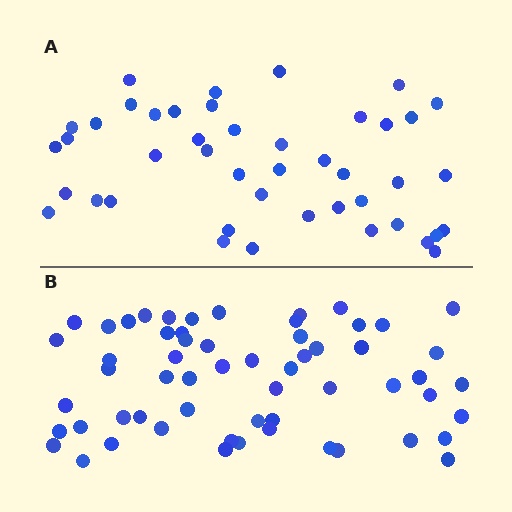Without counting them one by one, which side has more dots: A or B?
Region B (the bottom region) has more dots.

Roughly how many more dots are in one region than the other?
Region B has approximately 15 more dots than region A.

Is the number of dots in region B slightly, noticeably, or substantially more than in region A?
Region B has noticeably more, but not dramatically so. The ratio is roughly 1.3 to 1.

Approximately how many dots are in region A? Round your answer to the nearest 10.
About 40 dots. (The exact count is 44, which rounds to 40.)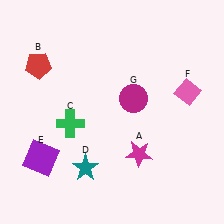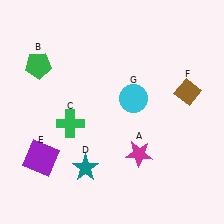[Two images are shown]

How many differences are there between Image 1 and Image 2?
There are 3 differences between the two images.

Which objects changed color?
B changed from red to green. F changed from pink to brown. G changed from magenta to cyan.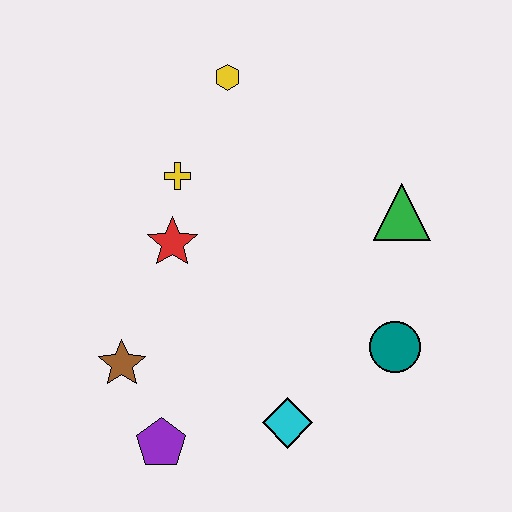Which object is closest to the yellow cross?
The red star is closest to the yellow cross.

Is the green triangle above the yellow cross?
No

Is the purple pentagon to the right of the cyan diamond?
No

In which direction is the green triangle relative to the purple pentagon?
The green triangle is to the right of the purple pentagon.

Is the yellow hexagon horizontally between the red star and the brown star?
No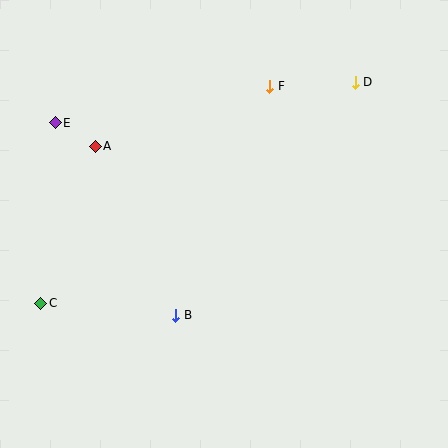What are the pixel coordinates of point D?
Point D is at (355, 82).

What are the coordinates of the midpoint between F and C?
The midpoint between F and C is at (155, 195).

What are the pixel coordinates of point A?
Point A is at (95, 146).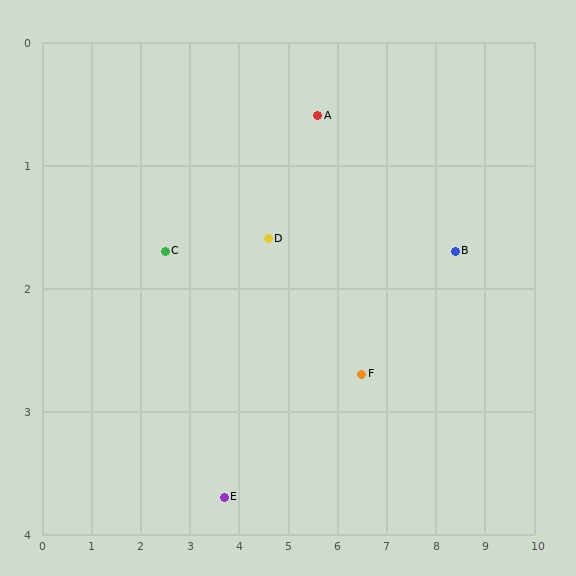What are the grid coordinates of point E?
Point E is at approximately (3.7, 3.7).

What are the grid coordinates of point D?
Point D is at approximately (4.6, 1.6).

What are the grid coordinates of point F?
Point F is at approximately (6.5, 2.7).